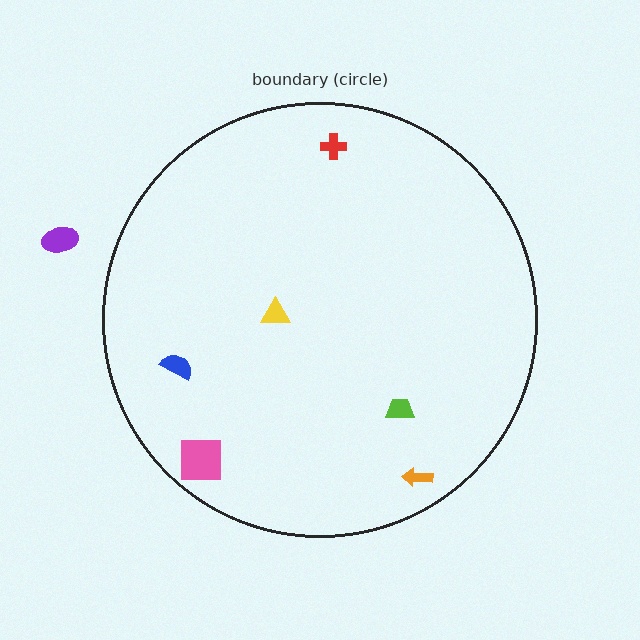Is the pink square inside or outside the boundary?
Inside.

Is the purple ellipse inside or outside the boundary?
Outside.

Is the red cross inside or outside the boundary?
Inside.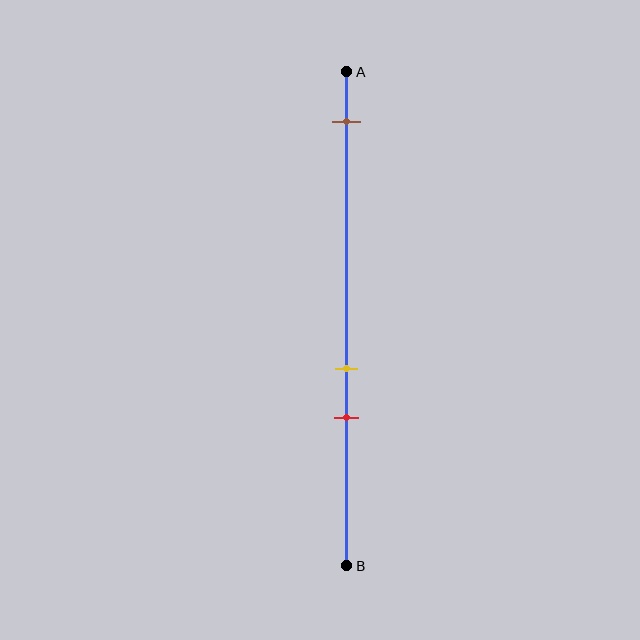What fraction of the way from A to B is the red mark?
The red mark is approximately 70% (0.7) of the way from A to B.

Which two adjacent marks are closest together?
The yellow and red marks are the closest adjacent pair.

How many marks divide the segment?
There are 3 marks dividing the segment.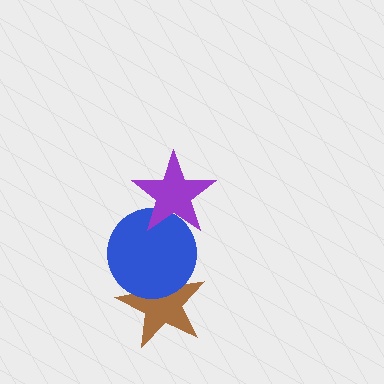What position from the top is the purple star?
The purple star is 1st from the top.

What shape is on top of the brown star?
The blue circle is on top of the brown star.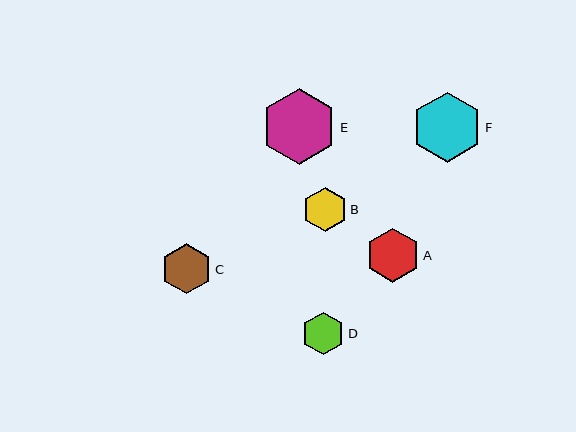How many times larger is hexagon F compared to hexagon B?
Hexagon F is approximately 1.6 times the size of hexagon B.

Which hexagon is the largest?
Hexagon E is the largest with a size of approximately 76 pixels.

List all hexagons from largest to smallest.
From largest to smallest: E, F, A, C, B, D.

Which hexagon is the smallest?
Hexagon D is the smallest with a size of approximately 43 pixels.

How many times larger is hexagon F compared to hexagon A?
Hexagon F is approximately 1.3 times the size of hexagon A.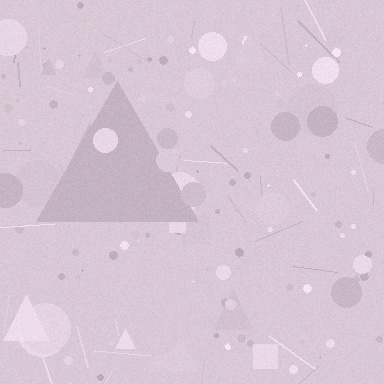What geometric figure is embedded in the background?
A triangle is embedded in the background.